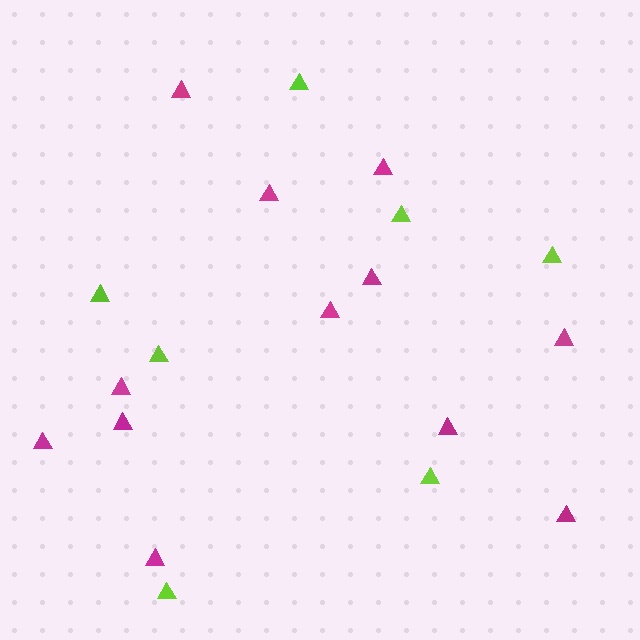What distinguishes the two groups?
There are 2 groups: one group of lime triangles (7) and one group of magenta triangles (12).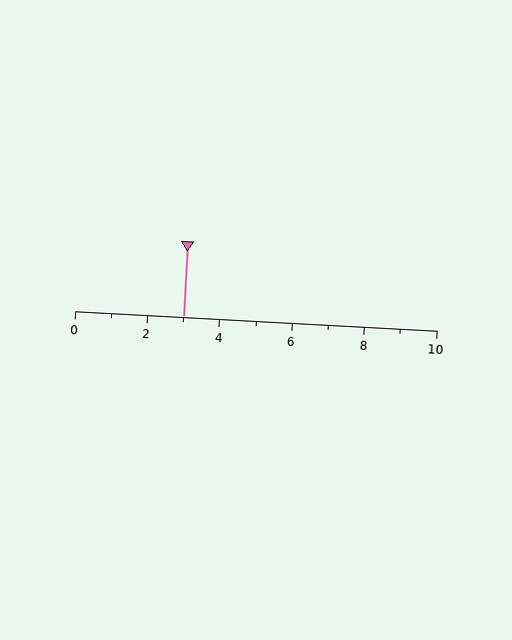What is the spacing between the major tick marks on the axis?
The major ticks are spaced 2 apart.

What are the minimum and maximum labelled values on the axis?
The axis runs from 0 to 10.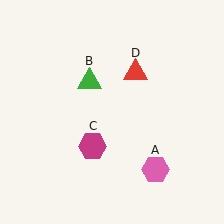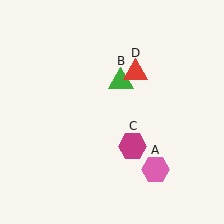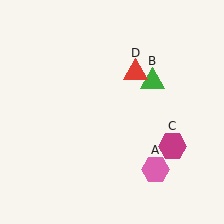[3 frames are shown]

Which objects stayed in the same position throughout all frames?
Pink hexagon (object A) and red triangle (object D) remained stationary.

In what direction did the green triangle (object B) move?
The green triangle (object B) moved right.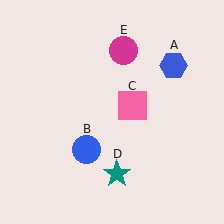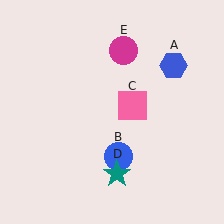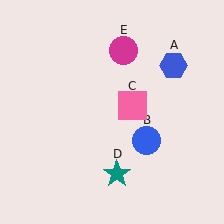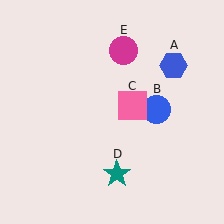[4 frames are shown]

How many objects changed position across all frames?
1 object changed position: blue circle (object B).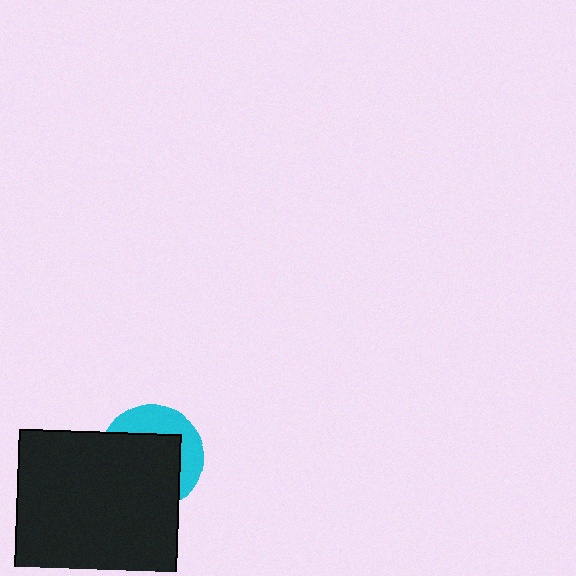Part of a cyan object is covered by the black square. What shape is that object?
It is a circle.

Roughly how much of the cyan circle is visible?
A small part of it is visible (roughly 35%).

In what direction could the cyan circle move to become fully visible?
The cyan circle could move toward the upper-right. That would shift it out from behind the black square entirely.